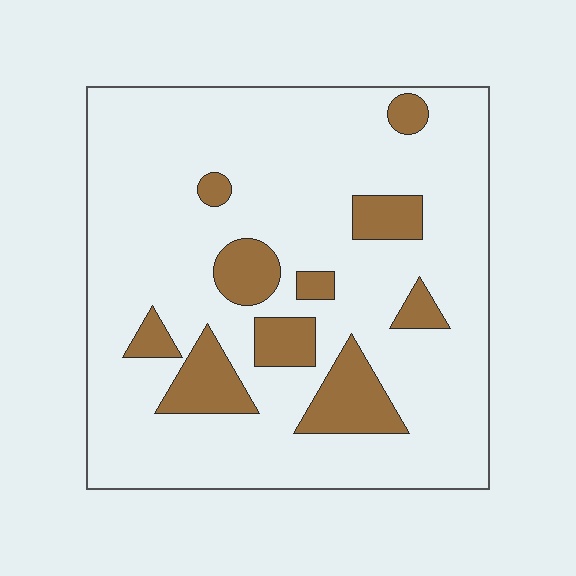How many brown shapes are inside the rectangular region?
10.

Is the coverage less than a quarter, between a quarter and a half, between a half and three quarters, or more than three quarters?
Less than a quarter.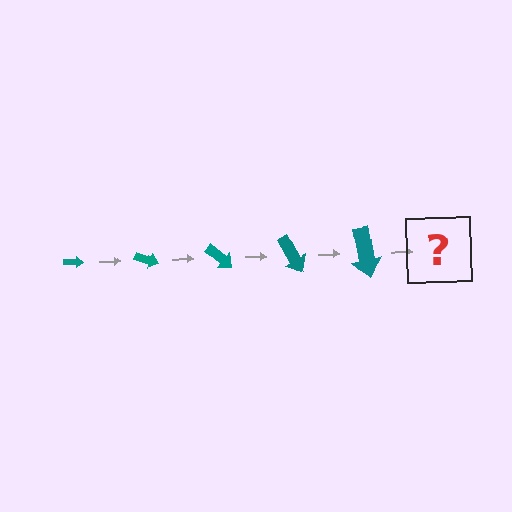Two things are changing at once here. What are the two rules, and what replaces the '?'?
The two rules are that the arrow grows larger each step and it rotates 20 degrees each step. The '?' should be an arrow, larger than the previous one and rotated 100 degrees from the start.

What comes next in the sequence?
The next element should be an arrow, larger than the previous one and rotated 100 degrees from the start.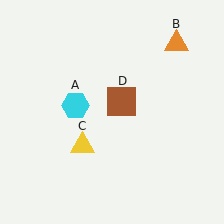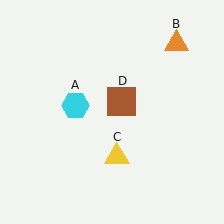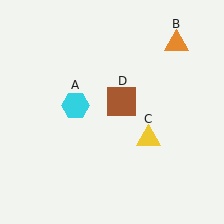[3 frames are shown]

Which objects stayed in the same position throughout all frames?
Cyan hexagon (object A) and orange triangle (object B) and brown square (object D) remained stationary.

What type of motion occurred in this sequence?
The yellow triangle (object C) rotated counterclockwise around the center of the scene.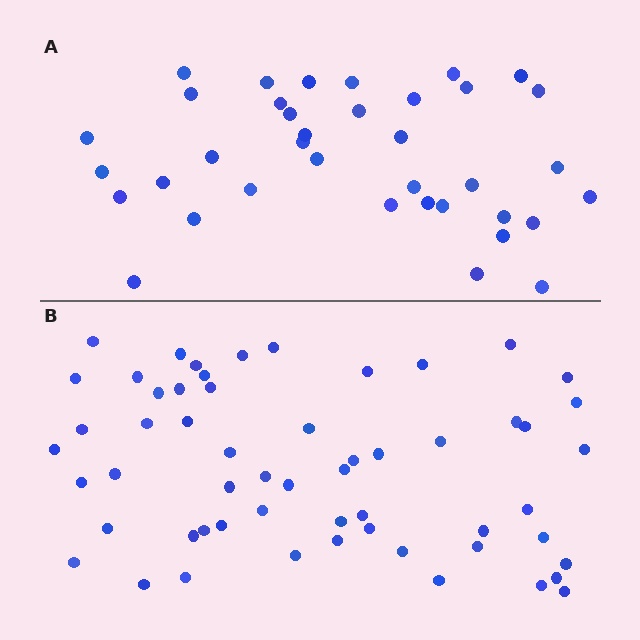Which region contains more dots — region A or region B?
Region B (the bottom region) has more dots.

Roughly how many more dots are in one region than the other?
Region B has approximately 20 more dots than region A.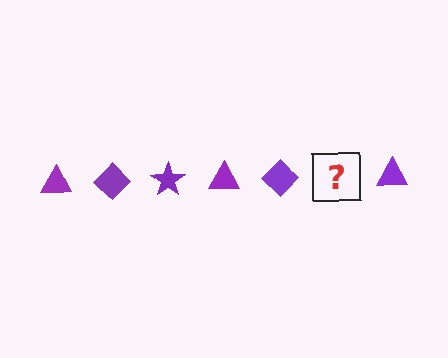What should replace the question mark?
The question mark should be replaced with a purple star.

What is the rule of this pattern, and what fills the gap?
The rule is that the pattern cycles through triangle, diamond, star shapes in purple. The gap should be filled with a purple star.